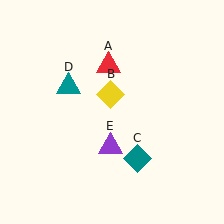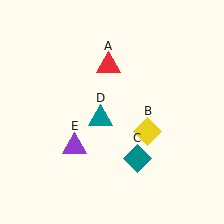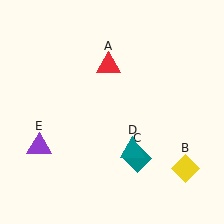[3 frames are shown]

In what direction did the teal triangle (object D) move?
The teal triangle (object D) moved down and to the right.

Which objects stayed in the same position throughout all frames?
Red triangle (object A) and teal diamond (object C) remained stationary.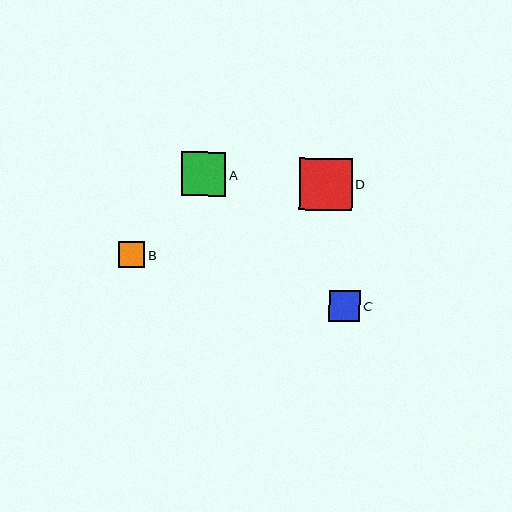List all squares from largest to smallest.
From largest to smallest: D, A, C, B.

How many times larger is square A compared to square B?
Square A is approximately 1.7 times the size of square B.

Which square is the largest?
Square D is the largest with a size of approximately 52 pixels.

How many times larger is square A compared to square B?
Square A is approximately 1.7 times the size of square B.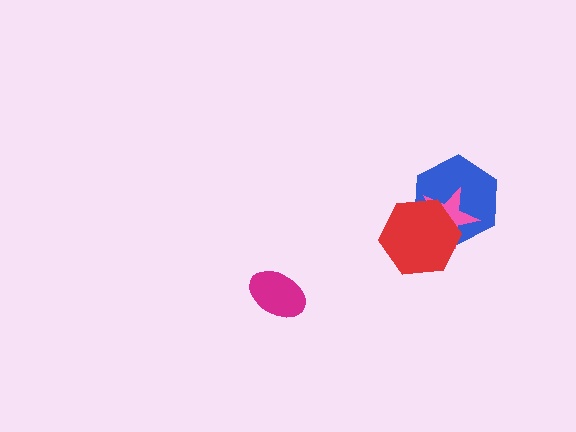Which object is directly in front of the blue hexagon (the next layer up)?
The pink star is directly in front of the blue hexagon.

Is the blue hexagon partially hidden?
Yes, it is partially covered by another shape.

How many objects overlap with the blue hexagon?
2 objects overlap with the blue hexagon.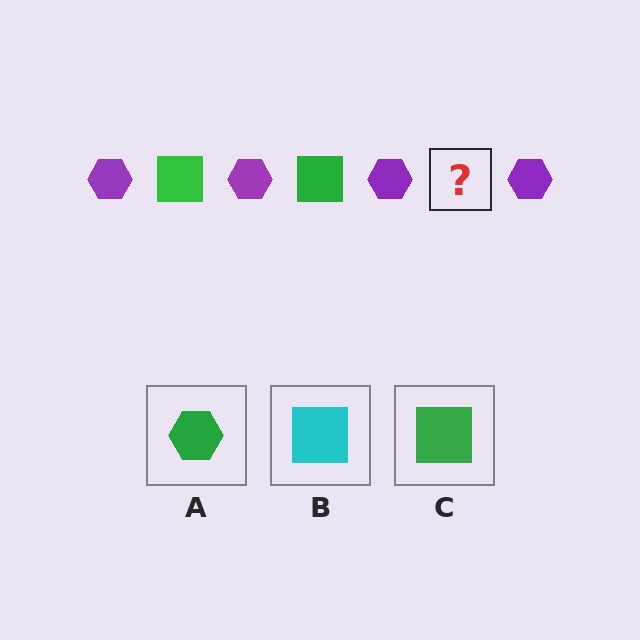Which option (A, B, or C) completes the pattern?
C.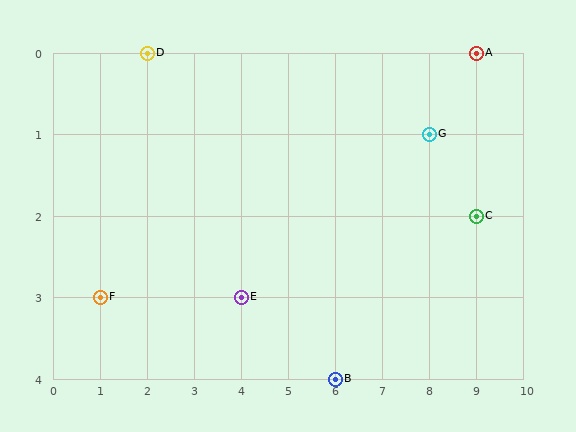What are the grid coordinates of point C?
Point C is at grid coordinates (9, 2).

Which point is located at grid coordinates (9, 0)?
Point A is at (9, 0).